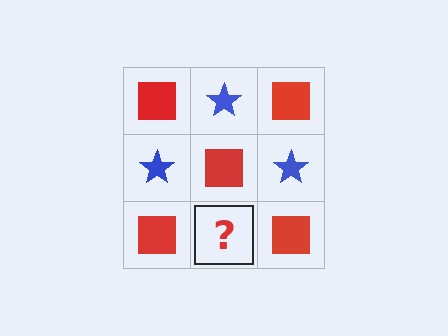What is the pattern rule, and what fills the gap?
The rule is that it alternates red square and blue star in a checkerboard pattern. The gap should be filled with a blue star.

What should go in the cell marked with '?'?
The missing cell should contain a blue star.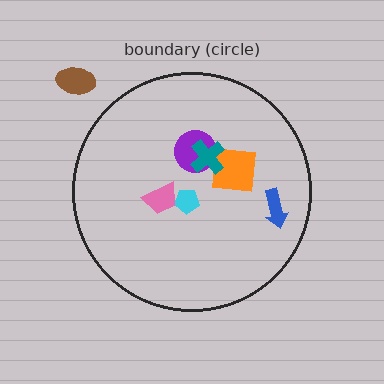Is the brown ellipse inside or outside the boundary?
Outside.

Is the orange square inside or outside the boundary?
Inside.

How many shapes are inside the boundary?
6 inside, 1 outside.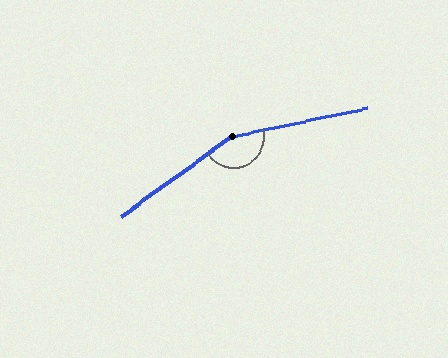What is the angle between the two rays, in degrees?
Approximately 156 degrees.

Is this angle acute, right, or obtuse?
It is obtuse.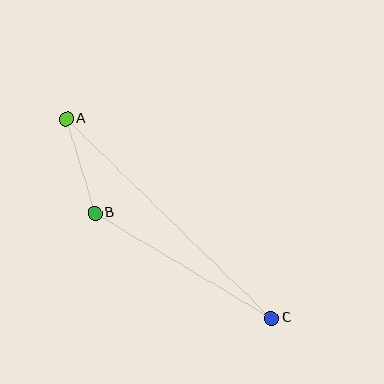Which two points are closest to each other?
Points A and B are closest to each other.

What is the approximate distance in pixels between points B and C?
The distance between B and C is approximately 205 pixels.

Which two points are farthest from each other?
Points A and C are farthest from each other.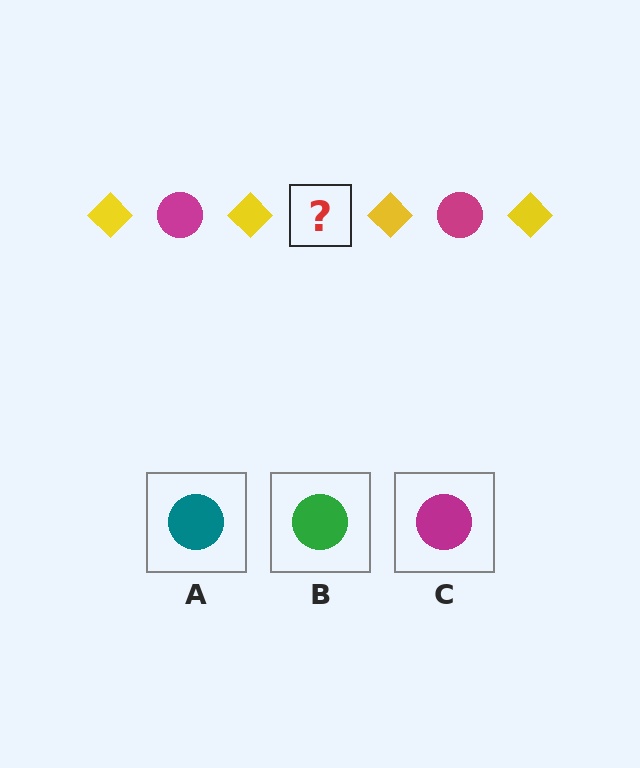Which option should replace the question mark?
Option C.